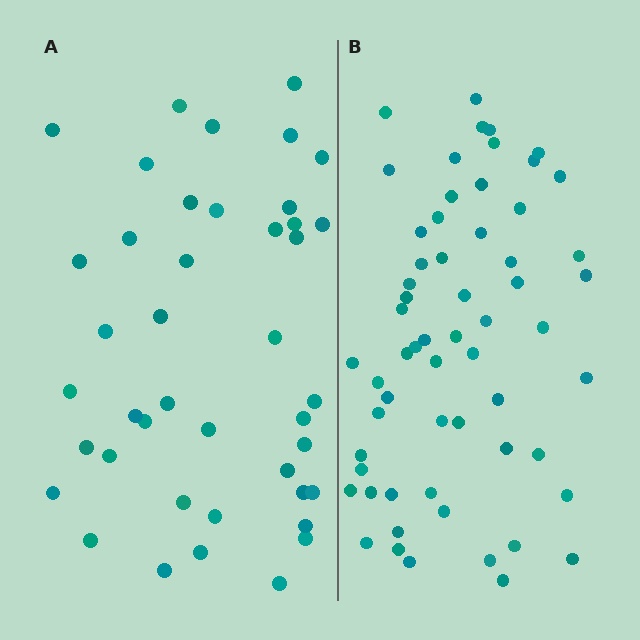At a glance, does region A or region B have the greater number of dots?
Region B (the right region) has more dots.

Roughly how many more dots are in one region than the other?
Region B has approximately 20 more dots than region A.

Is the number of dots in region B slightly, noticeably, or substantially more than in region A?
Region B has noticeably more, but not dramatically so. The ratio is roughly 1.4 to 1.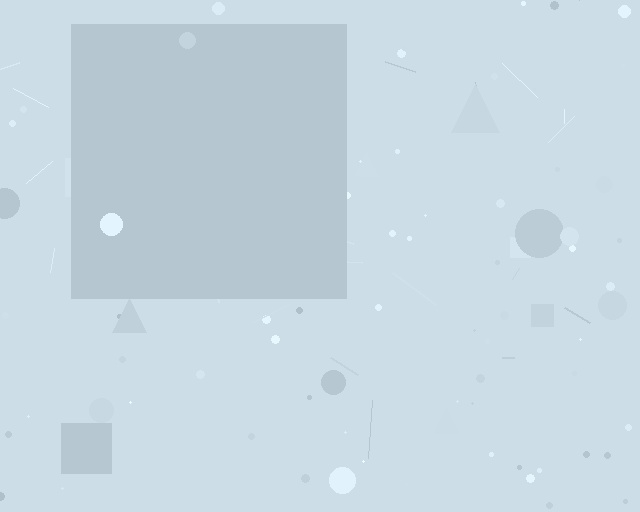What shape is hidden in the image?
A square is hidden in the image.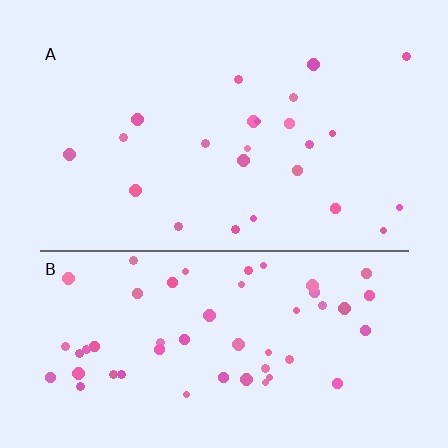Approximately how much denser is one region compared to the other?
Approximately 2.3× — region B over region A.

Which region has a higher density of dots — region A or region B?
B (the bottom).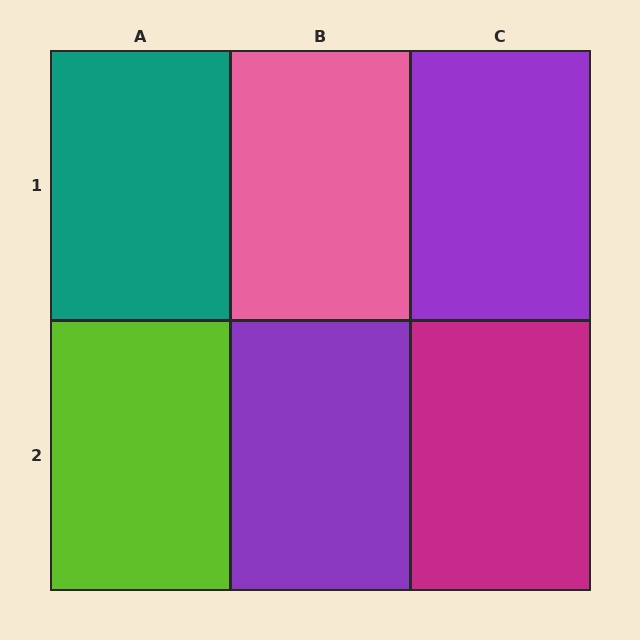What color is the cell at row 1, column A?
Teal.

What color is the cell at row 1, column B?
Pink.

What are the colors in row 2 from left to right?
Lime, purple, magenta.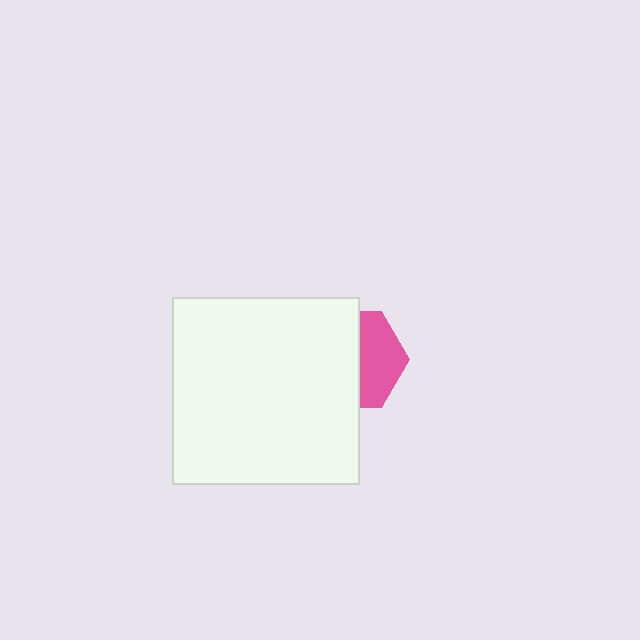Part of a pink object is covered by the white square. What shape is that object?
It is a hexagon.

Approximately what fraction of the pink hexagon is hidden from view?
Roughly 57% of the pink hexagon is hidden behind the white square.